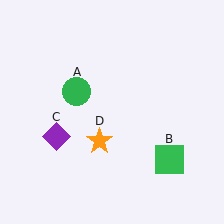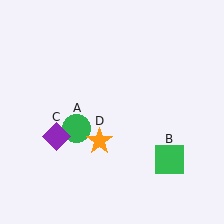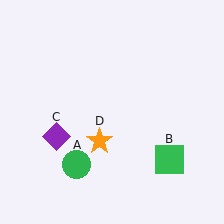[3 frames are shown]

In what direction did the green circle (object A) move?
The green circle (object A) moved down.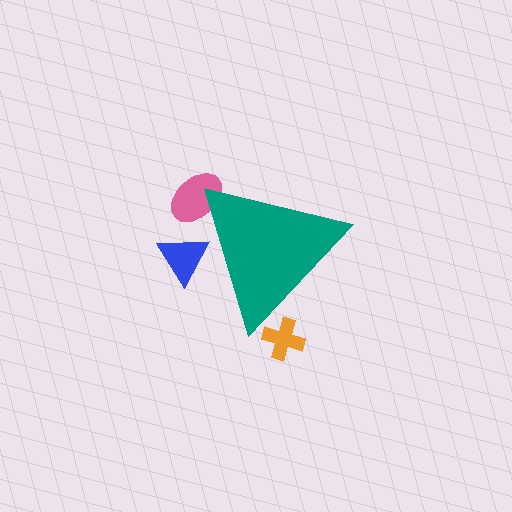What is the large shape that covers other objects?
A teal triangle.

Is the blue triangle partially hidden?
Yes, the blue triangle is partially hidden behind the teal triangle.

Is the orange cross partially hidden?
Yes, the orange cross is partially hidden behind the teal triangle.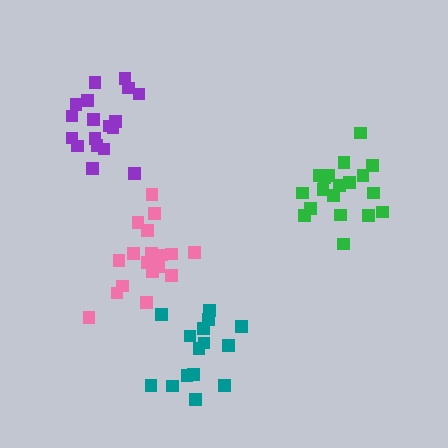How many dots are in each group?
Group 1: 19 dots, Group 2: 15 dots, Group 3: 18 dots, Group 4: 18 dots (70 total).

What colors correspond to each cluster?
The clusters are colored: green, teal, purple, pink.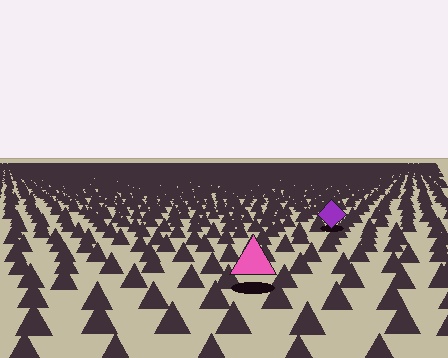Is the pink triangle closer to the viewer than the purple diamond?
Yes. The pink triangle is closer — you can tell from the texture gradient: the ground texture is coarser near it.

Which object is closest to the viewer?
The pink triangle is closest. The texture marks near it are larger and more spread out.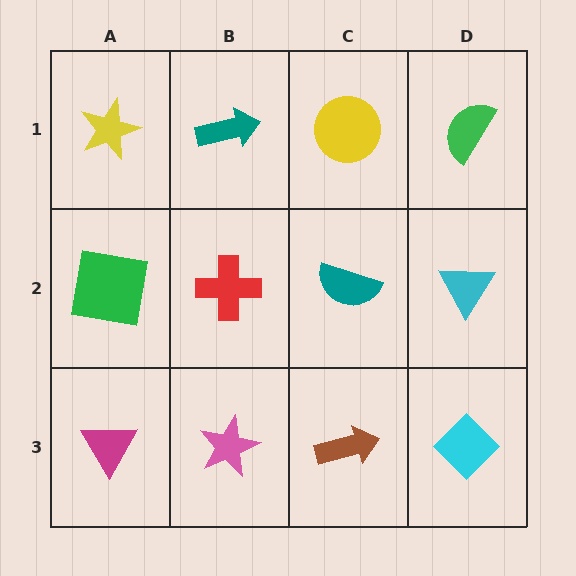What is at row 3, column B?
A pink star.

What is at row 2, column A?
A green square.